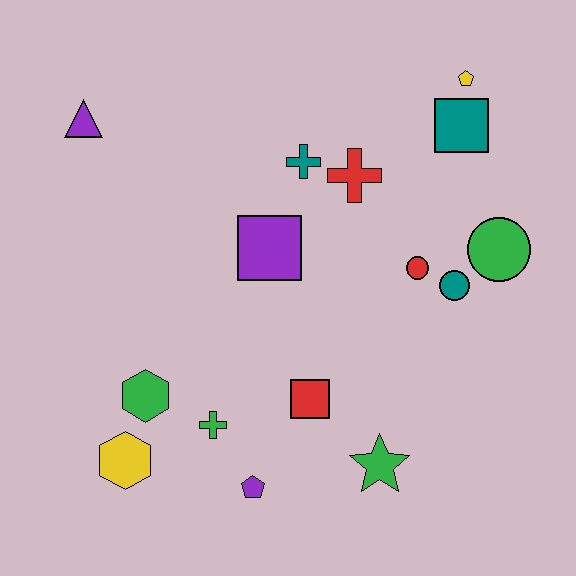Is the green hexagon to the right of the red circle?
No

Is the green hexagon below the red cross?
Yes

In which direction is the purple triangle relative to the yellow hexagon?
The purple triangle is above the yellow hexagon.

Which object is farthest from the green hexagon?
The yellow pentagon is farthest from the green hexagon.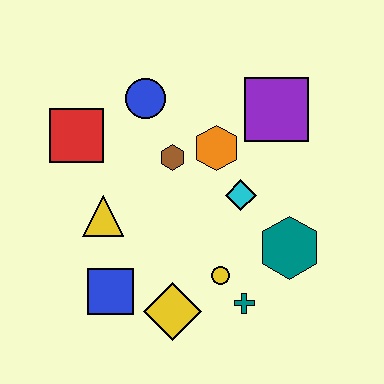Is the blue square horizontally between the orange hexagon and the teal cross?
No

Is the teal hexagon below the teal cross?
No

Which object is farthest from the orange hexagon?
The blue square is farthest from the orange hexagon.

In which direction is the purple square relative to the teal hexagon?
The purple square is above the teal hexagon.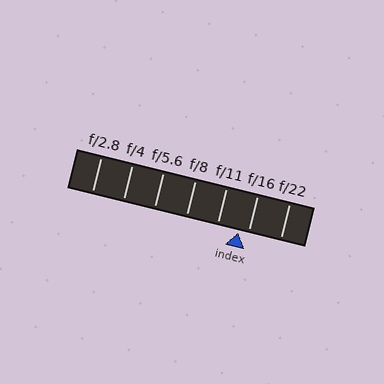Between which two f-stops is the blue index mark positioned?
The index mark is between f/11 and f/16.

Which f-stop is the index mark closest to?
The index mark is closest to f/16.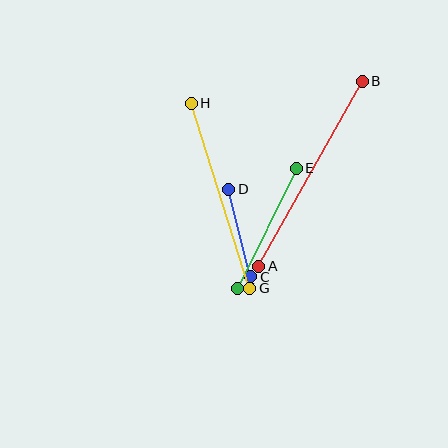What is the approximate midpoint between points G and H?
The midpoint is at approximately (221, 196) pixels.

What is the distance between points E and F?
The distance is approximately 133 pixels.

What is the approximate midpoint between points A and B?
The midpoint is at approximately (310, 174) pixels.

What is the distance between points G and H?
The distance is approximately 194 pixels.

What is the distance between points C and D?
The distance is approximately 90 pixels.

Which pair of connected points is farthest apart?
Points A and B are farthest apart.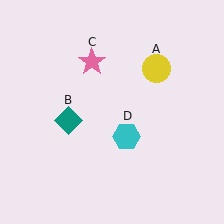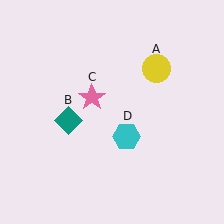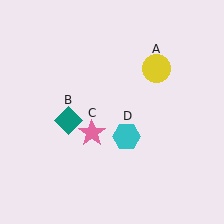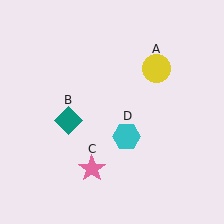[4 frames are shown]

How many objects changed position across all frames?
1 object changed position: pink star (object C).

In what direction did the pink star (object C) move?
The pink star (object C) moved down.